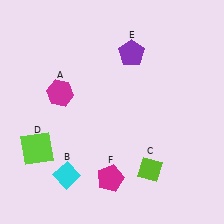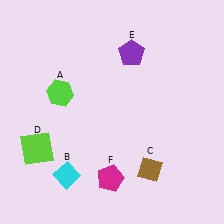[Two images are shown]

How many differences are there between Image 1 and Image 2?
There are 2 differences between the two images.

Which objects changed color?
A changed from magenta to lime. C changed from lime to brown.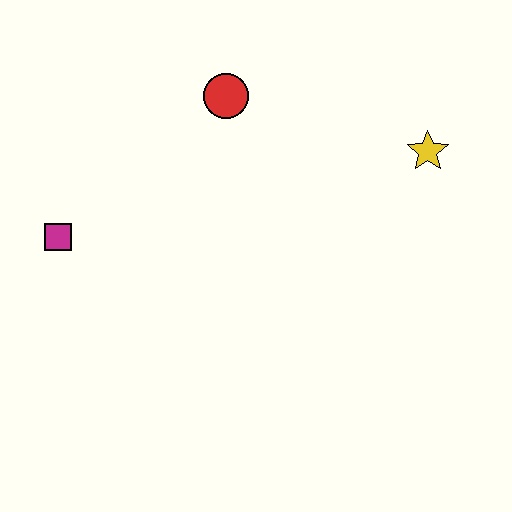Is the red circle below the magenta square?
No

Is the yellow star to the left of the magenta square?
No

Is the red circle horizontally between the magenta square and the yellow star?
Yes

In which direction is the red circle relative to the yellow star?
The red circle is to the left of the yellow star.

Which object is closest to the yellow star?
The red circle is closest to the yellow star.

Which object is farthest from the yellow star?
The magenta square is farthest from the yellow star.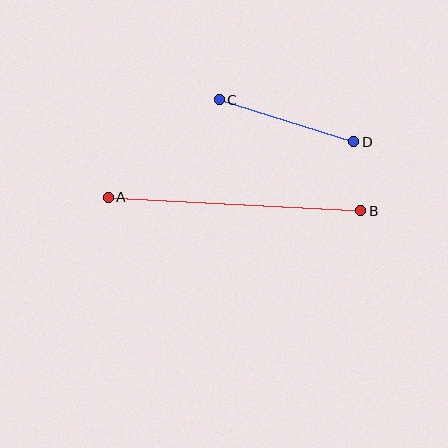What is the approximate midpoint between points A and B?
The midpoint is at approximately (234, 204) pixels.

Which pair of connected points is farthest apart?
Points A and B are farthest apart.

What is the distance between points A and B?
The distance is approximately 253 pixels.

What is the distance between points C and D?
The distance is approximately 141 pixels.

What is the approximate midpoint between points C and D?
The midpoint is at approximately (286, 121) pixels.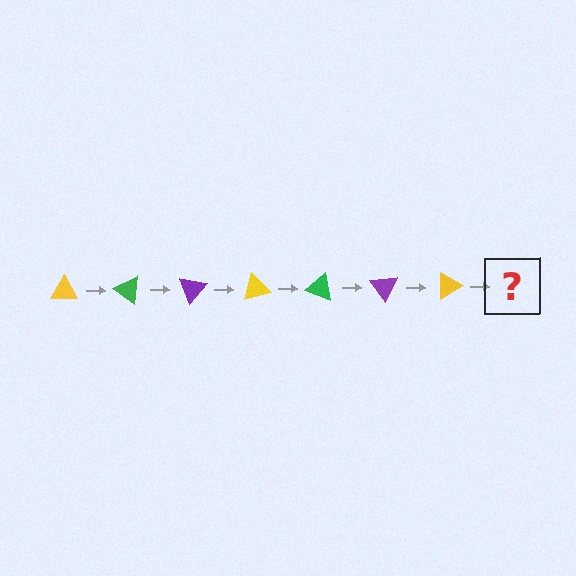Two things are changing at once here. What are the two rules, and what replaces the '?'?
The two rules are that it rotates 35 degrees each step and the color cycles through yellow, green, and purple. The '?' should be a green triangle, rotated 245 degrees from the start.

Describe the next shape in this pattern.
It should be a green triangle, rotated 245 degrees from the start.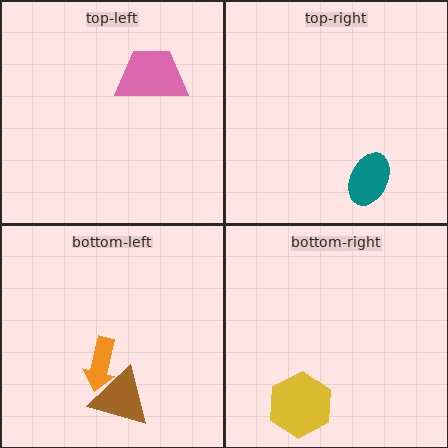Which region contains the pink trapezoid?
The top-left region.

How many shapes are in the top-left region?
1.